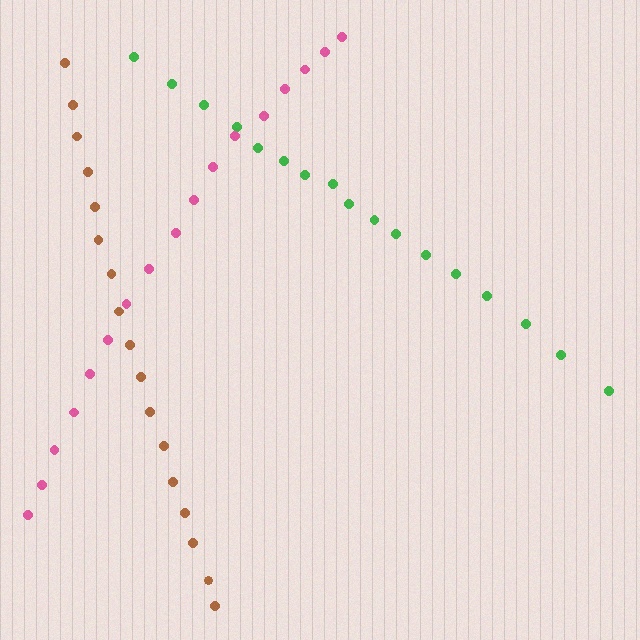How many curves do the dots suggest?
There are 3 distinct paths.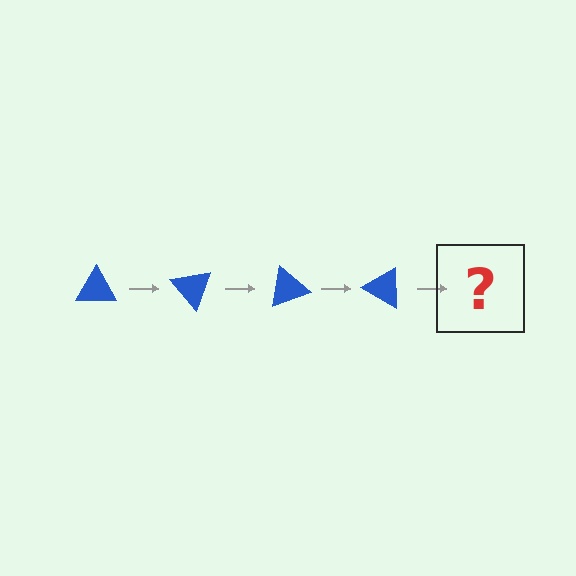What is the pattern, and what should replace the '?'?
The pattern is that the triangle rotates 50 degrees each step. The '?' should be a blue triangle rotated 200 degrees.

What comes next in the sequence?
The next element should be a blue triangle rotated 200 degrees.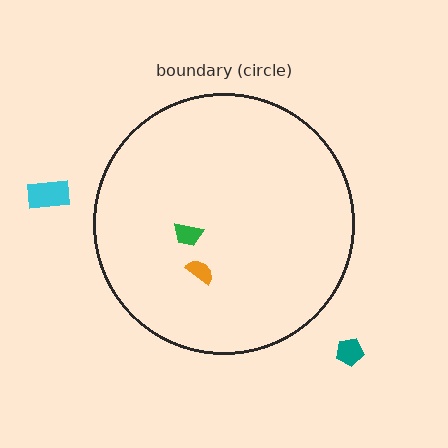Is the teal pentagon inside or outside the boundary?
Outside.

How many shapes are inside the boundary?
2 inside, 2 outside.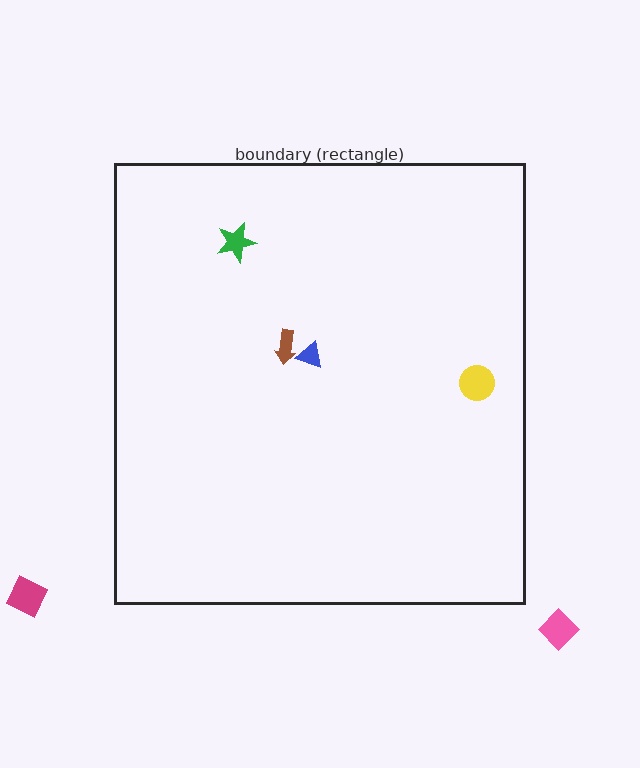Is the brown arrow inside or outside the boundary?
Inside.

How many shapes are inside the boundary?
4 inside, 2 outside.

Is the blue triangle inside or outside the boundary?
Inside.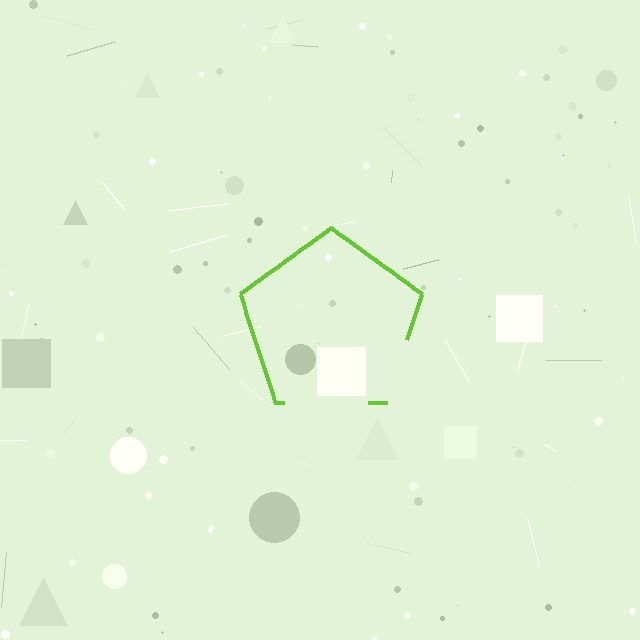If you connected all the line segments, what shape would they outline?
They would outline a pentagon.